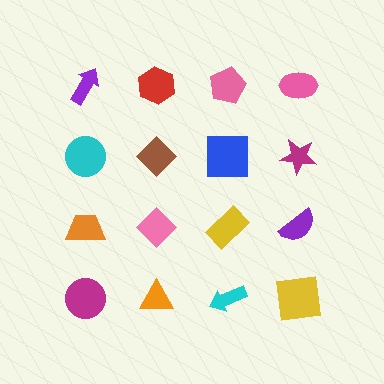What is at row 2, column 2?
A brown diamond.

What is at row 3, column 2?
A pink diamond.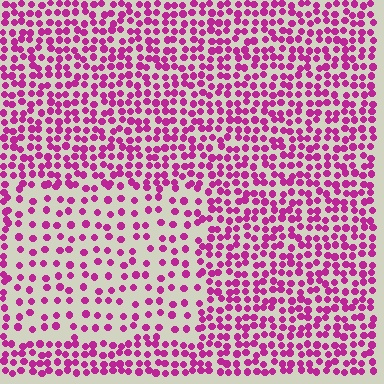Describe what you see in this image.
The image contains small magenta elements arranged at two different densities. A rectangle-shaped region is visible where the elements are less densely packed than the surrounding area.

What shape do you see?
I see a rectangle.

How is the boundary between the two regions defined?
The boundary is defined by a change in element density (approximately 2.1x ratio). All elements are the same color, size, and shape.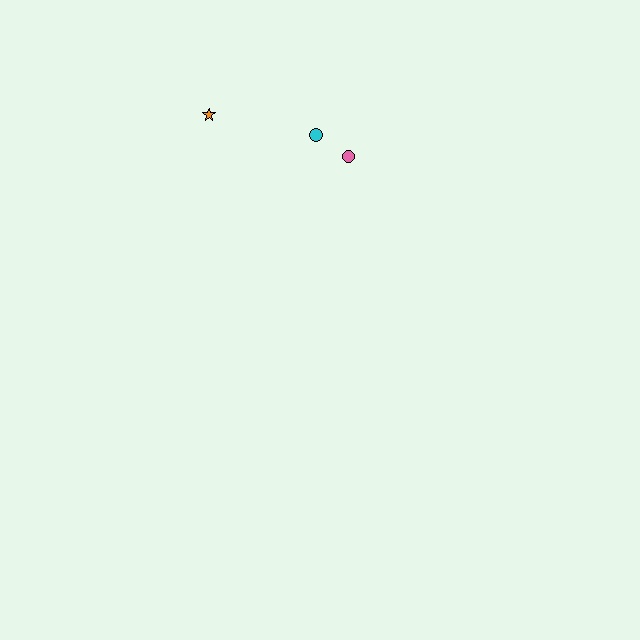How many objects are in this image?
There are 3 objects.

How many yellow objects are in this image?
There are no yellow objects.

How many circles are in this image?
There are 2 circles.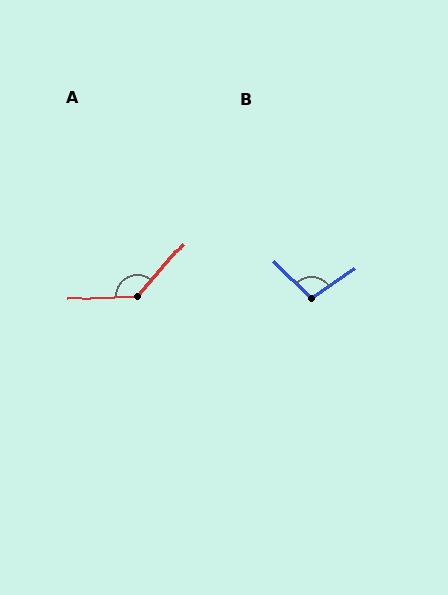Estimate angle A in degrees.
Approximately 133 degrees.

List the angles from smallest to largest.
B (101°), A (133°).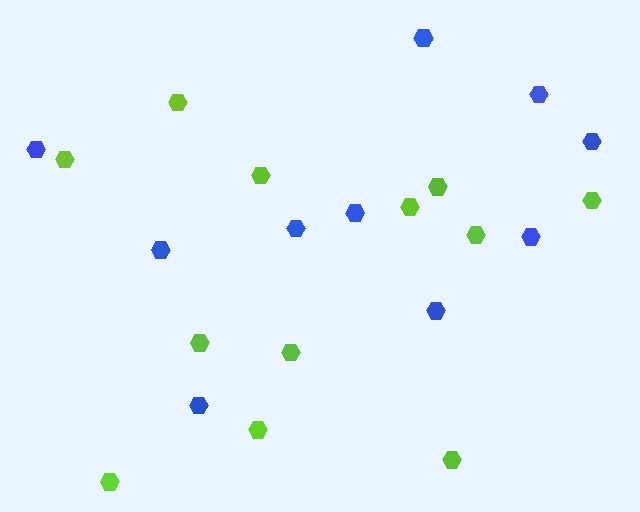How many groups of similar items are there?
There are 2 groups: one group of lime hexagons (12) and one group of blue hexagons (10).